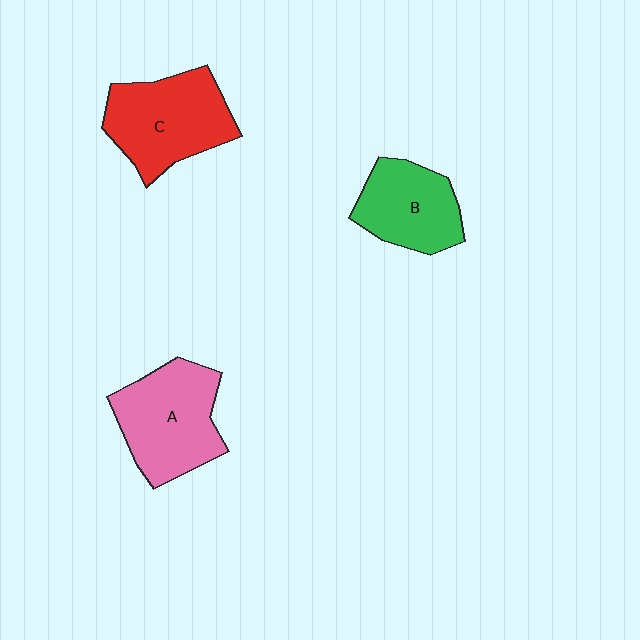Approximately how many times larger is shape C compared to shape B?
Approximately 1.3 times.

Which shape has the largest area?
Shape C (red).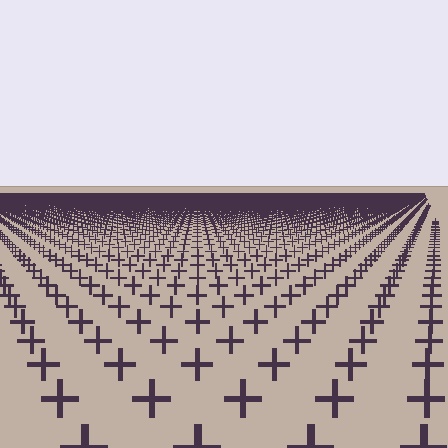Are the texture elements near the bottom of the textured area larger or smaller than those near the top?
Larger. Near the bottom, elements are closer to the viewer and appear at a bigger on-screen size.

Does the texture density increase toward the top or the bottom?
Density increases toward the top.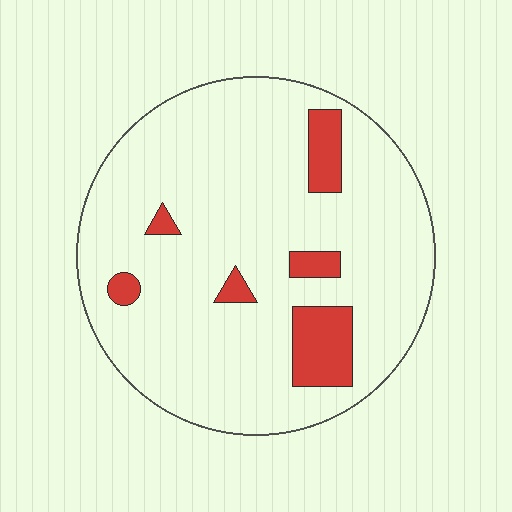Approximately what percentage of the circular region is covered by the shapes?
Approximately 10%.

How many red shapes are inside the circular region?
6.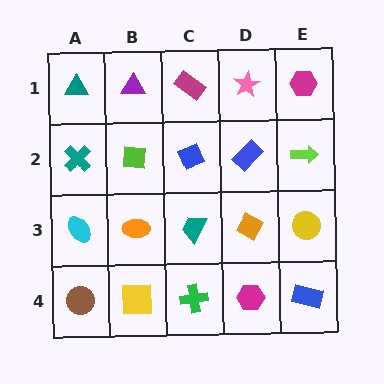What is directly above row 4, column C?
A teal trapezoid.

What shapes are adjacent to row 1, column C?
A blue diamond (row 2, column C), a purple triangle (row 1, column B), a pink star (row 1, column D).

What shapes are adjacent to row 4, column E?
A yellow circle (row 3, column E), a magenta hexagon (row 4, column D).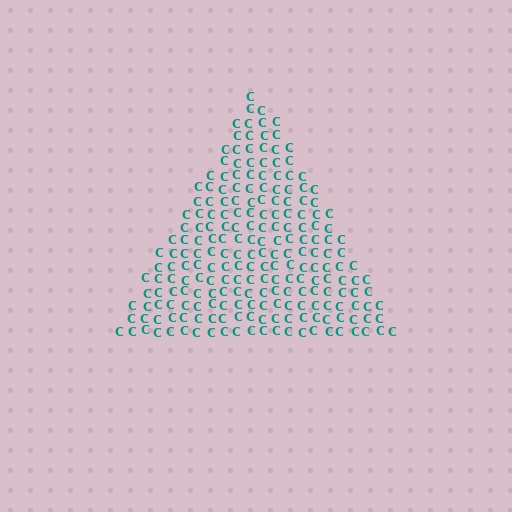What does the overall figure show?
The overall figure shows a triangle.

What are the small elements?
The small elements are letter C's.